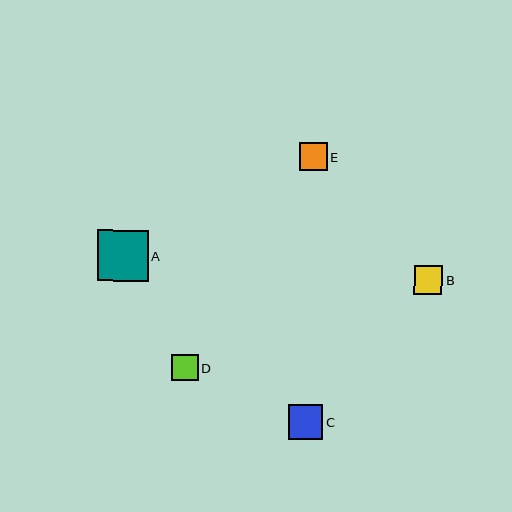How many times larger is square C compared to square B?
Square C is approximately 1.2 times the size of square B.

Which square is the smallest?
Square D is the smallest with a size of approximately 26 pixels.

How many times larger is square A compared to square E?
Square A is approximately 1.8 times the size of square E.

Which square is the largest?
Square A is the largest with a size of approximately 51 pixels.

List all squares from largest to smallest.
From largest to smallest: A, C, B, E, D.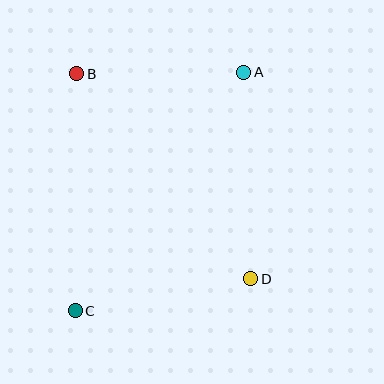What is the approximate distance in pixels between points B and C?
The distance between B and C is approximately 237 pixels.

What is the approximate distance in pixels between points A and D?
The distance between A and D is approximately 207 pixels.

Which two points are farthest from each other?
Points A and C are farthest from each other.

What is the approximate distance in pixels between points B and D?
The distance between B and D is approximately 269 pixels.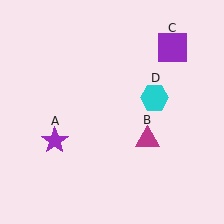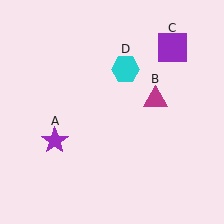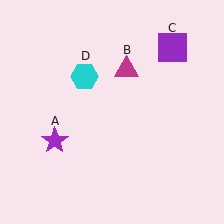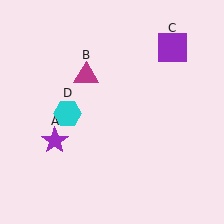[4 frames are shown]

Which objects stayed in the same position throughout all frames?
Purple star (object A) and purple square (object C) remained stationary.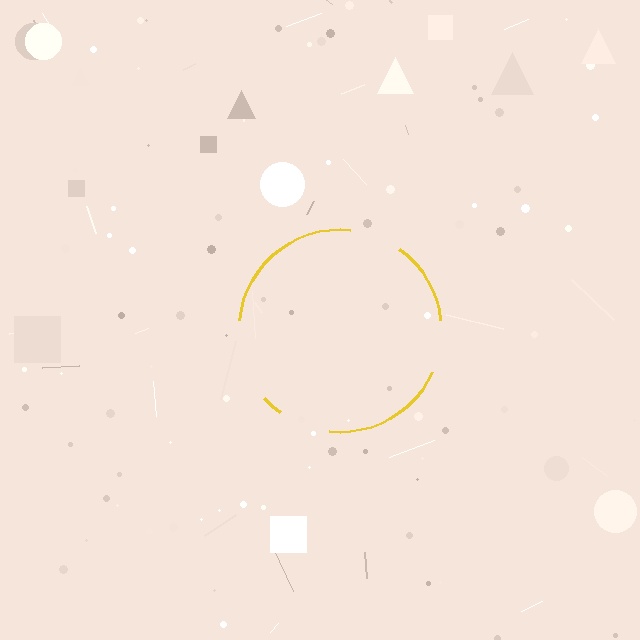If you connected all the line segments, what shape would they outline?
They would outline a circle.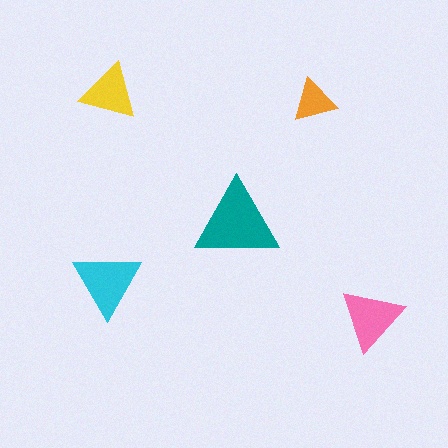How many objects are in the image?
There are 5 objects in the image.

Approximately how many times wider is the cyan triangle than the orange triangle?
About 1.5 times wider.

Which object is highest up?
The yellow triangle is topmost.